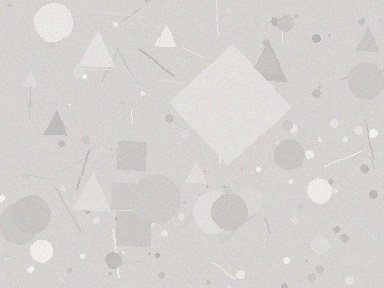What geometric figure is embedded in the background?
A diamond is embedded in the background.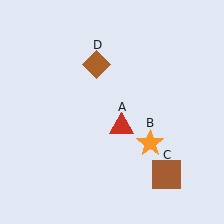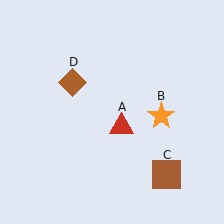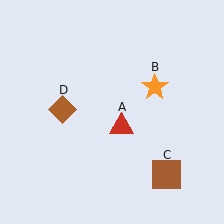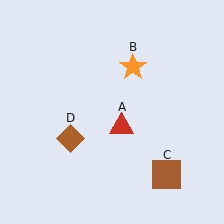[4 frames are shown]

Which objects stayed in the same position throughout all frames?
Red triangle (object A) and brown square (object C) remained stationary.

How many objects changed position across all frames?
2 objects changed position: orange star (object B), brown diamond (object D).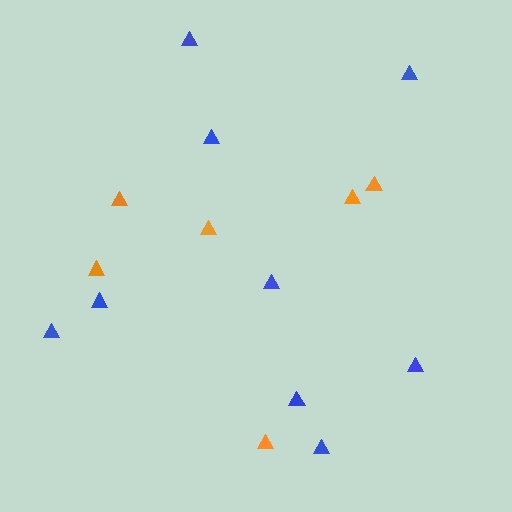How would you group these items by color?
There are 2 groups: one group of blue triangles (9) and one group of orange triangles (6).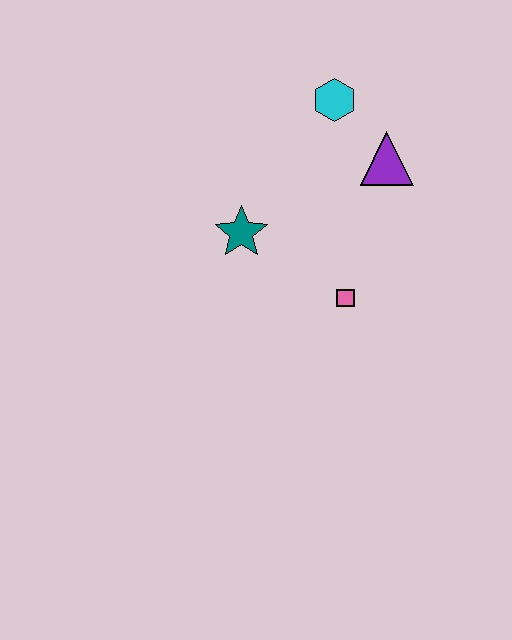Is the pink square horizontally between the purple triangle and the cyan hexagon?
Yes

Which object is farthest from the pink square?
The cyan hexagon is farthest from the pink square.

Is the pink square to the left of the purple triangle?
Yes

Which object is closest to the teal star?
The pink square is closest to the teal star.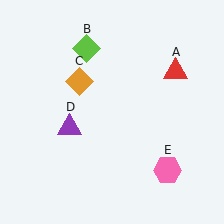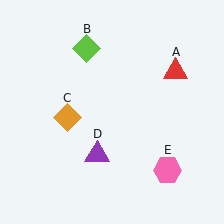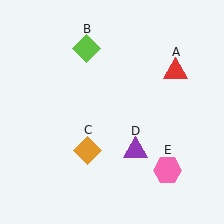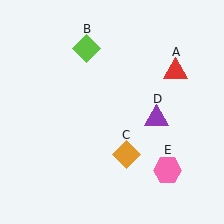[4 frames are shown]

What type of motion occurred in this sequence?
The orange diamond (object C), purple triangle (object D) rotated counterclockwise around the center of the scene.